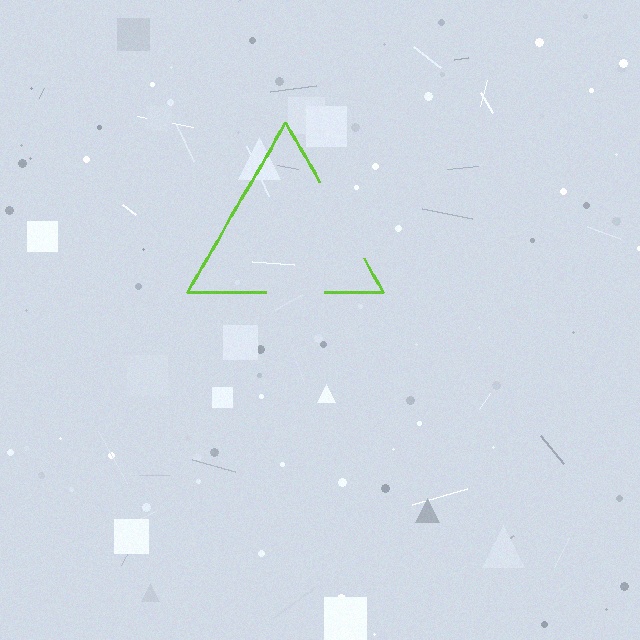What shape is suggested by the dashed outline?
The dashed outline suggests a triangle.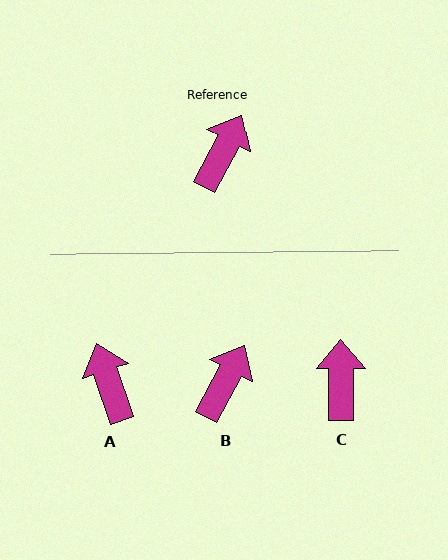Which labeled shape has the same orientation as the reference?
B.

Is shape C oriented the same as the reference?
No, it is off by about 28 degrees.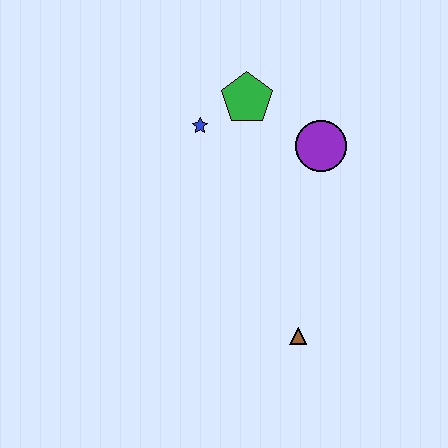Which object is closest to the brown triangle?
The purple circle is closest to the brown triangle.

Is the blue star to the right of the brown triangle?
No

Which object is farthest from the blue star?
The brown triangle is farthest from the blue star.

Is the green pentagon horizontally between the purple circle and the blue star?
Yes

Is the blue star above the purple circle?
Yes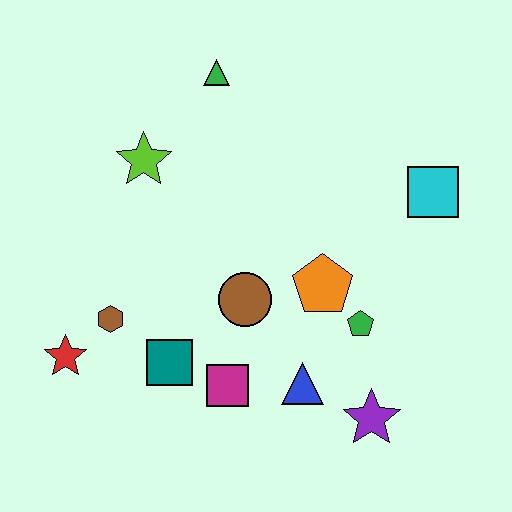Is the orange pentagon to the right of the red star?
Yes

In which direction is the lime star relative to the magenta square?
The lime star is above the magenta square.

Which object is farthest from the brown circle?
The green triangle is farthest from the brown circle.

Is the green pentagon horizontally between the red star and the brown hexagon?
No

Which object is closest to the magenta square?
The teal square is closest to the magenta square.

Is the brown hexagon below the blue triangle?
No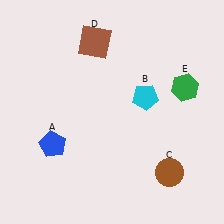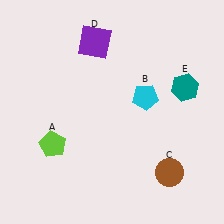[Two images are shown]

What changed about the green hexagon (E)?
In Image 1, E is green. In Image 2, it changed to teal.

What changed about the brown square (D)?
In Image 1, D is brown. In Image 2, it changed to purple.